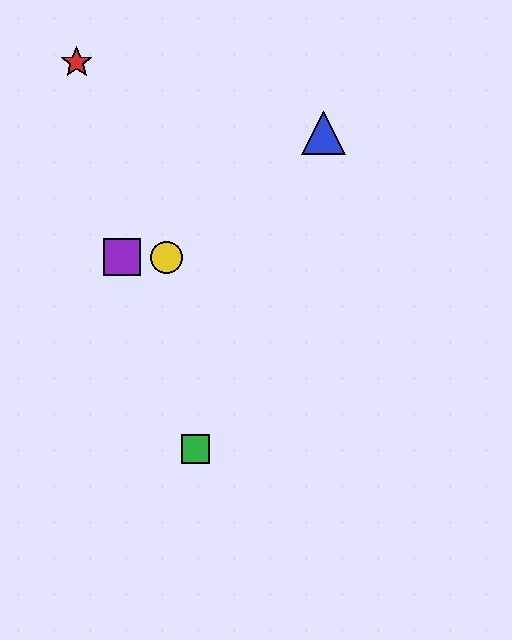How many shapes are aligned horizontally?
2 shapes (the yellow circle, the purple square) are aligned horizontally.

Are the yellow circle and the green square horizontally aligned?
No, the yellow circle is at y≈257 and the green square is at y≈449.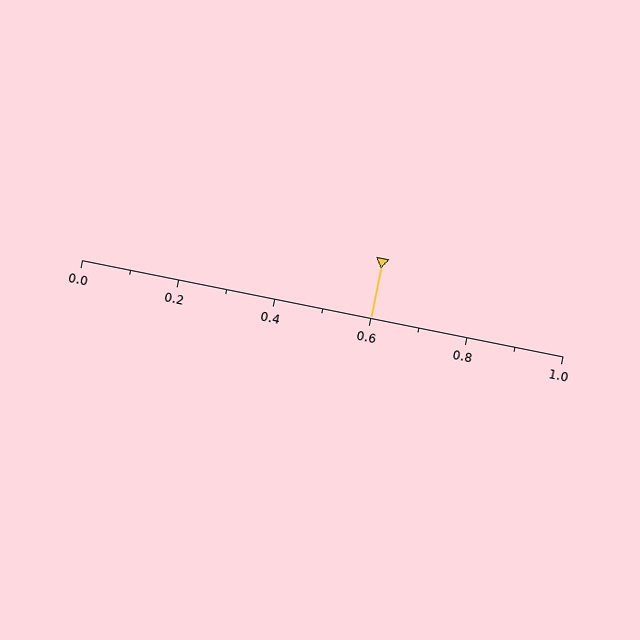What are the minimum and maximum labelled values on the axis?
The axis runs from 0.0 to 1.0.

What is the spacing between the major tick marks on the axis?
The major ticks are spaced 0.2 apart.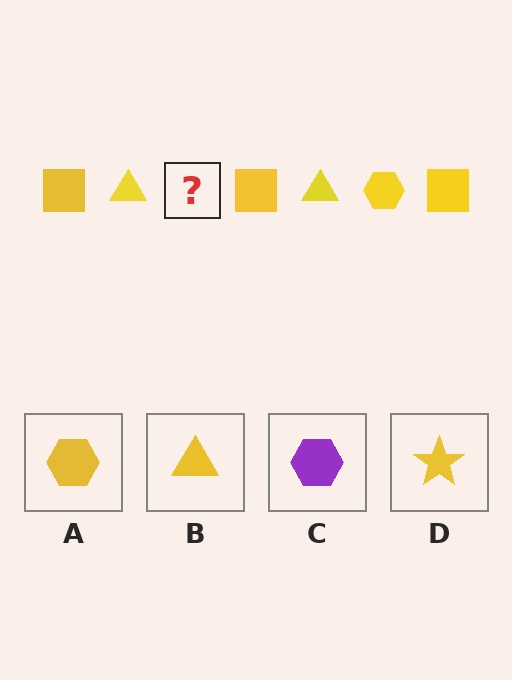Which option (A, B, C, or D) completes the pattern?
A.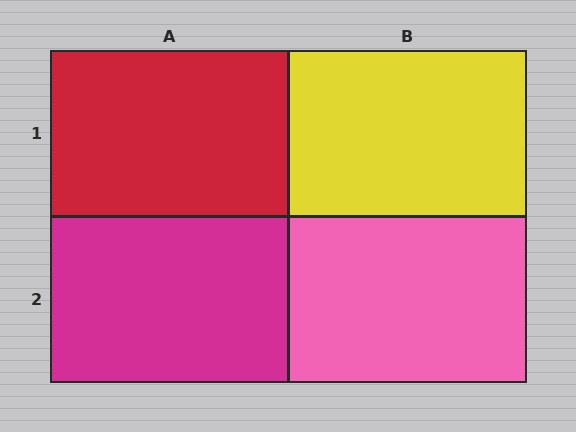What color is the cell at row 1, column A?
Red.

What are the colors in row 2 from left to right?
Magenta, pink.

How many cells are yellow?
1 cell is yellow.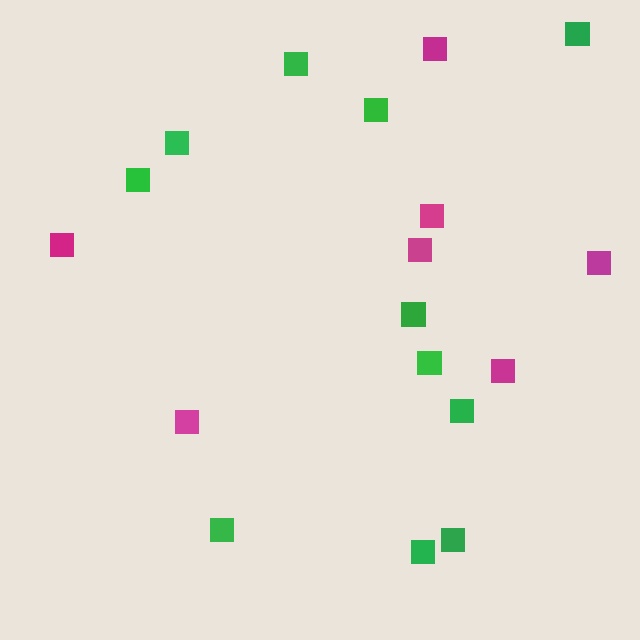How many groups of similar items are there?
There are 2 groups: one group of green squares (11) and one group of magenta squares (7).